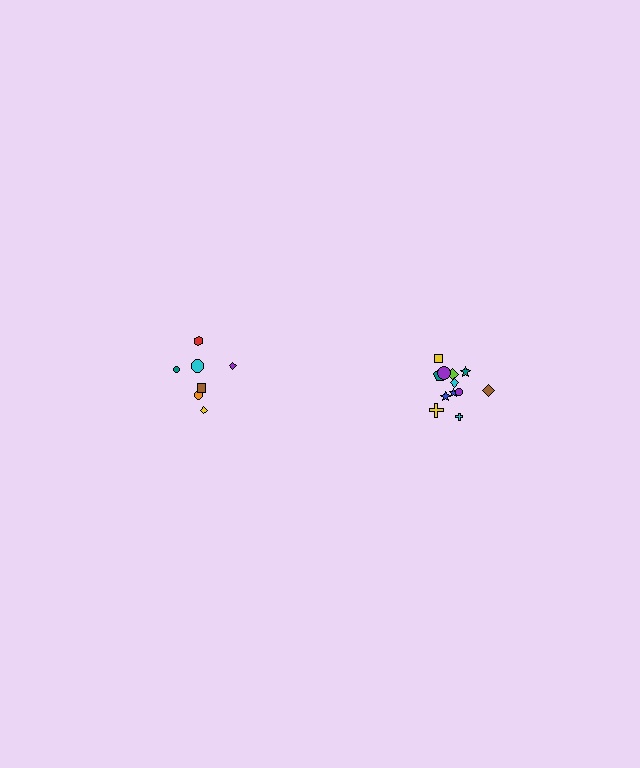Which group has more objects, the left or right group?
The right group.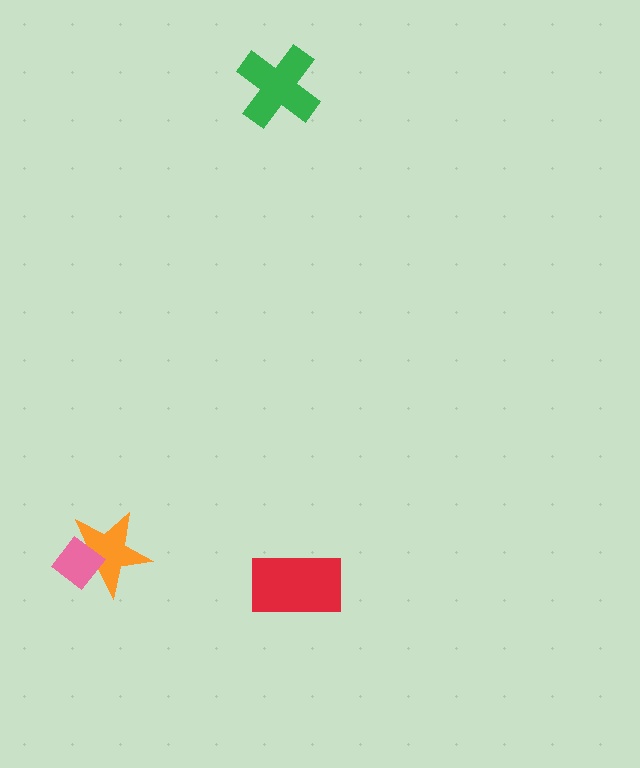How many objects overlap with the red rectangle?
0 objects overlap with the red rectangle.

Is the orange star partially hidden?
Yes, it is partially covered by another shape.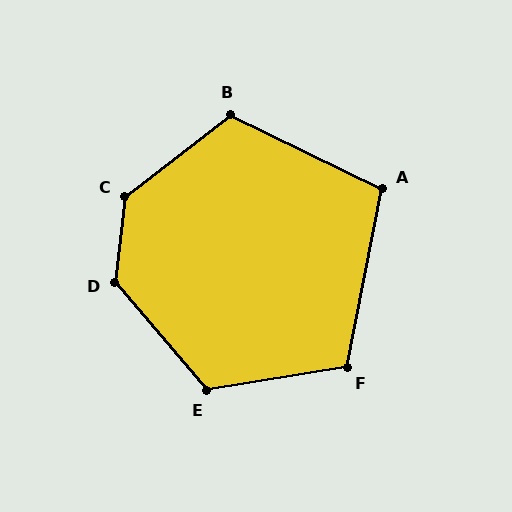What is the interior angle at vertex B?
Approximately 116 degrees (obtuse).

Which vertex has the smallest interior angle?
A, at approximately 105 degrees.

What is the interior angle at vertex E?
Approximately 121 degrees (obtuse).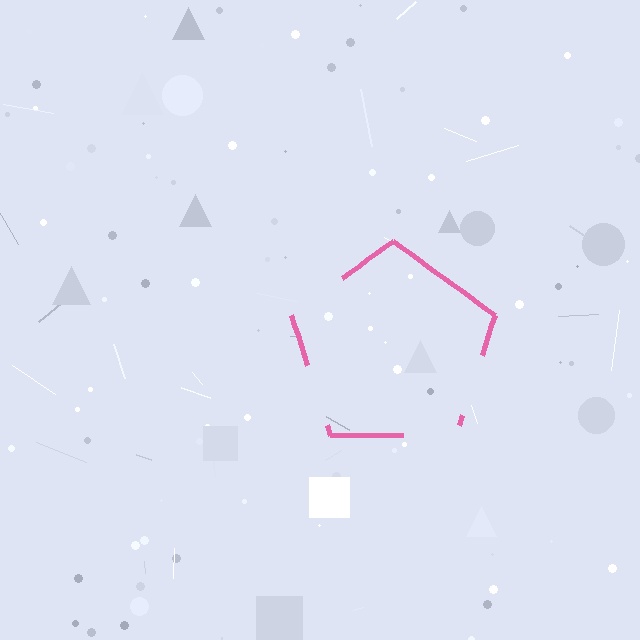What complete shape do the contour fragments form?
The contour fragments form a pentagon.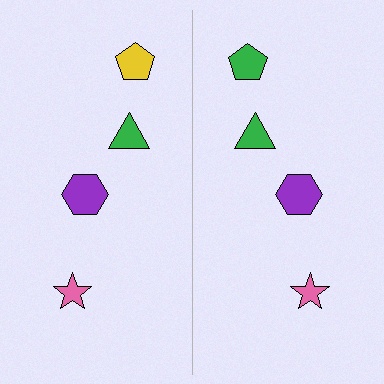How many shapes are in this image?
There are 8 shapes in this image.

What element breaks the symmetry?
The green pentagon on the right side breaks the symmetry — its mirror counterpart is yellow.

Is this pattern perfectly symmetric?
No, the pattern is not perfectly symmetric. The green pentagon on the right side breaks the symmetry — its mirror counterpart is yellow.